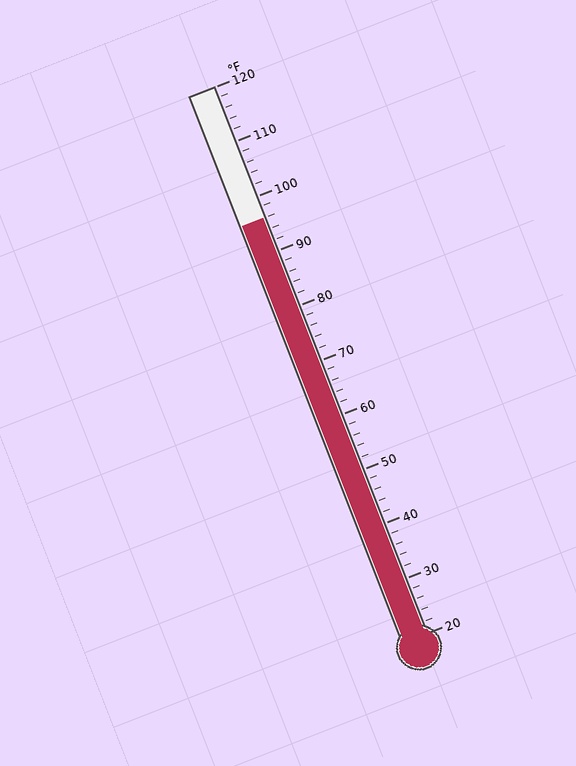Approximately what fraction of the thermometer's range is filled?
The thermometer is filled to approximately 75% of its range.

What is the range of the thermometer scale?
The thermometer scale ranges from 20°F to 120°F.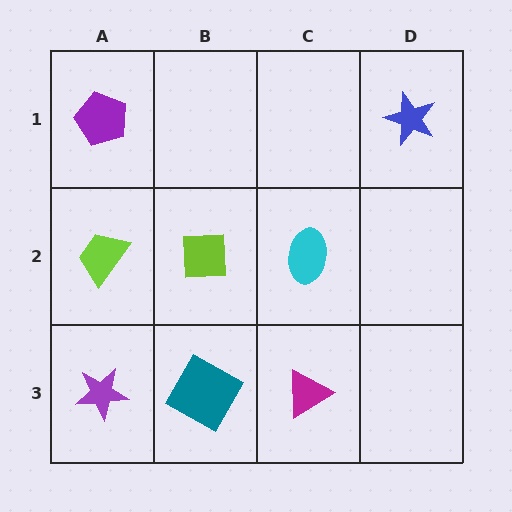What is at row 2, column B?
A lime square.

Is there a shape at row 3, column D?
No, that cell is empty.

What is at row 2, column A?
A lime trapezoid.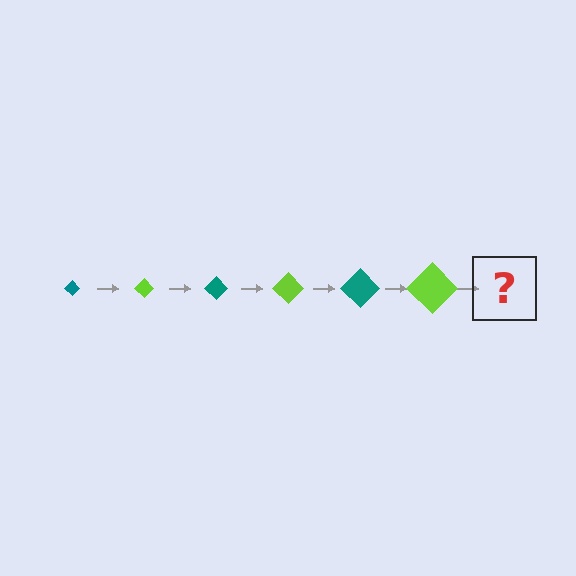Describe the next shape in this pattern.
It should be a teal diamond, larger than the previous one.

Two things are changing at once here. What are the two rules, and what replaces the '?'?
The two rules are that the diamond grows larger each step and the color cycles through teal and lime. The '?' should be a teal diamond, larger than the previous one.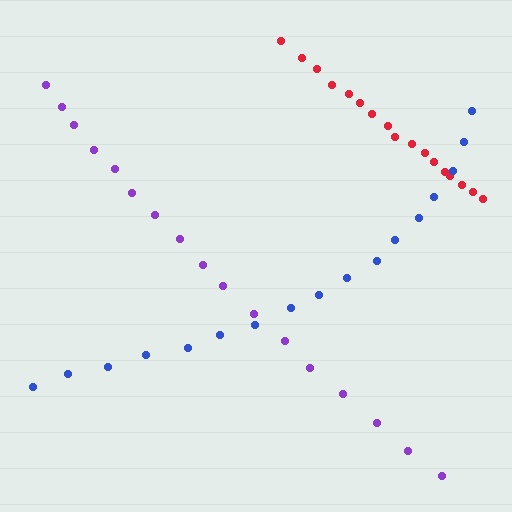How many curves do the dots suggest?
There are 3 distinct paths.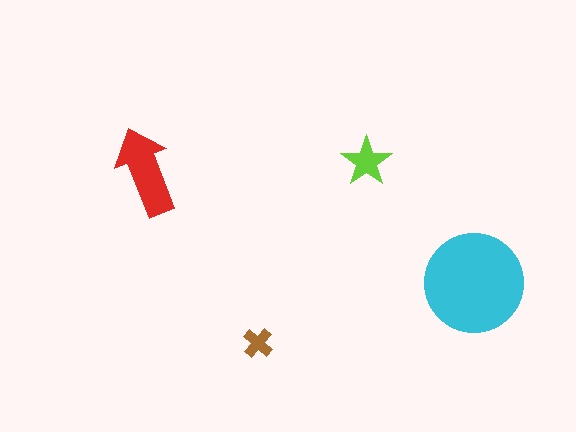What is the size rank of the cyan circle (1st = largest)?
1st.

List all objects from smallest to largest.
The brown cross, the lime star, the red arrow, the cyan circle.